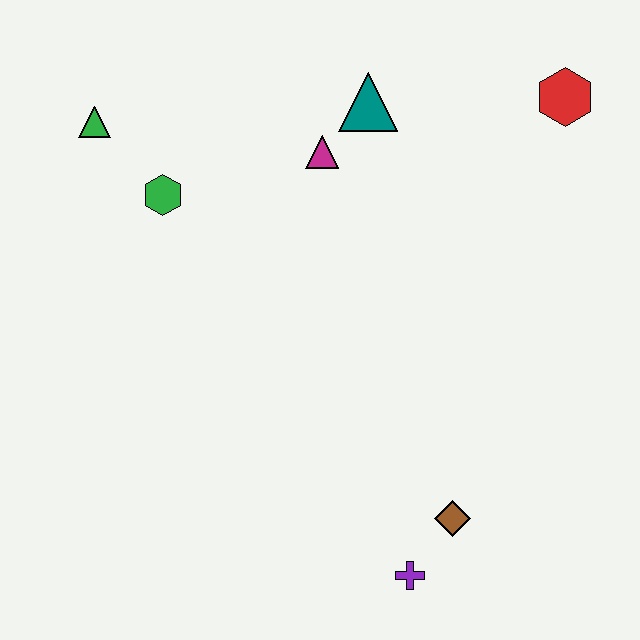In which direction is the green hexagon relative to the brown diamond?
The green hexagon is above the brown diamond.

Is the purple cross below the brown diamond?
Yes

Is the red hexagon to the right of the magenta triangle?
Yes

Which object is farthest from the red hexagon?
The purple cross is farthest from the red hexagon.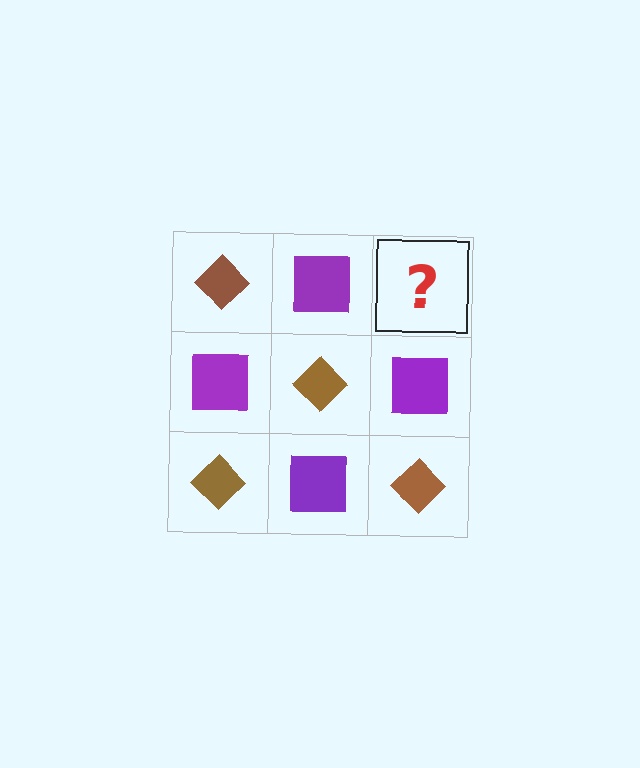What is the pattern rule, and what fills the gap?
The rule is that it alternates brown diamond and purple square in a checkerboard pattern. The gap should be filled with a brown diamond.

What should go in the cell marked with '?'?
The missing cell should contain a brown diamond.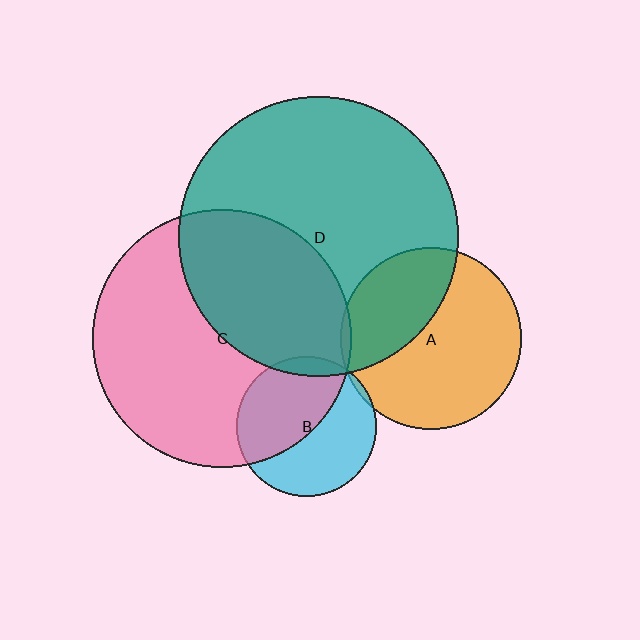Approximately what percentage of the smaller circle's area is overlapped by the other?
Approximately 5%.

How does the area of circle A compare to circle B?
Approximately 1.7 times.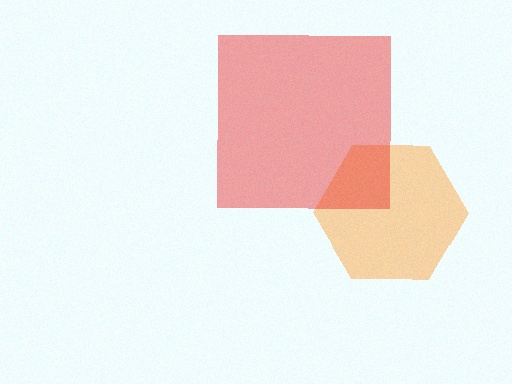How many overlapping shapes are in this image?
There are 2 overlapping shapes in the image.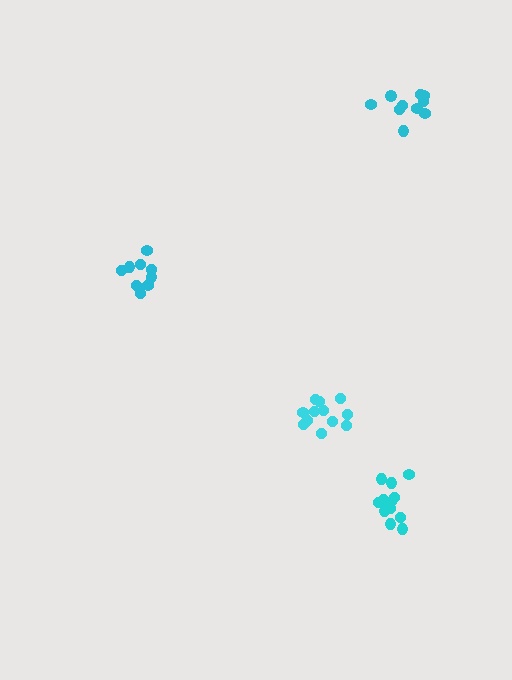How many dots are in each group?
Group 1: 12 dots, Group 2: 10 dots, Group 3: 13 dots, Group 4: 10 dots (45 total).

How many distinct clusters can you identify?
There are 4 distinct clusters.